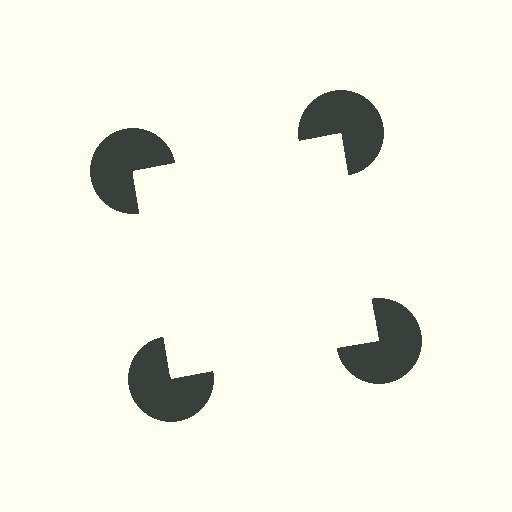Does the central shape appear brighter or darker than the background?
It typically appears slightly brighter than the background, even though no actual brightness change is drawn.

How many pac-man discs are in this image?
There are 4 — one at each vertex of the illusory square.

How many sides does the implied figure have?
4 sides.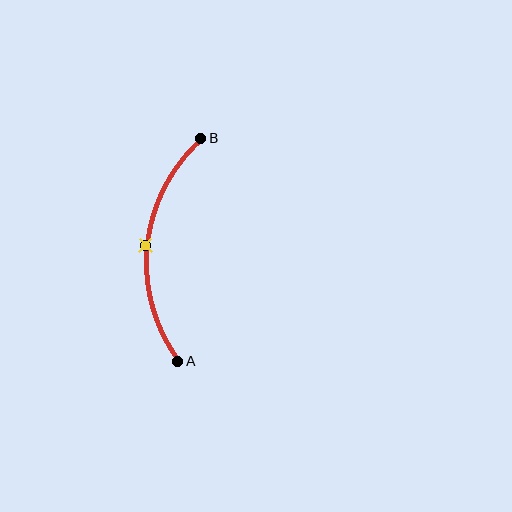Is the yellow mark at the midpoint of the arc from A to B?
Yes. The yellow mark lies on the arc at equal arc-length from both A and B — it is the arc midpoint.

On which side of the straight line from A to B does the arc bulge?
The arc bulges to the left of the straight line connecting A and B.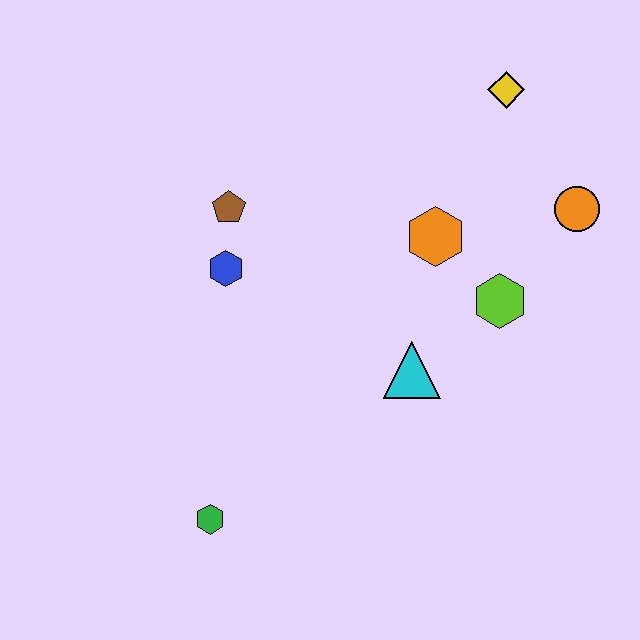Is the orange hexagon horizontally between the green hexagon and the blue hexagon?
No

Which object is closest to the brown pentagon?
The blue hexagon is closest to the brown pentagon.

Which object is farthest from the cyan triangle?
The yellow diamond is farthest from the cyan triangle.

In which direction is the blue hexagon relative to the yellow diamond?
The blue hexagon is to the left of the yellow diamond.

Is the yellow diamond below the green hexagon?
No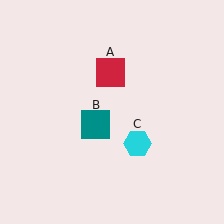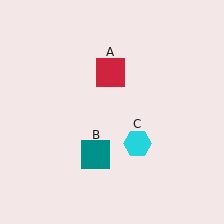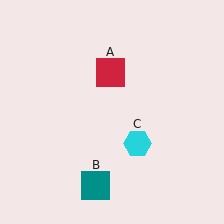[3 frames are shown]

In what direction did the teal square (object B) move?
The teal square (object B) moved down.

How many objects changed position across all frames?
1 object changed position: teal square (object B).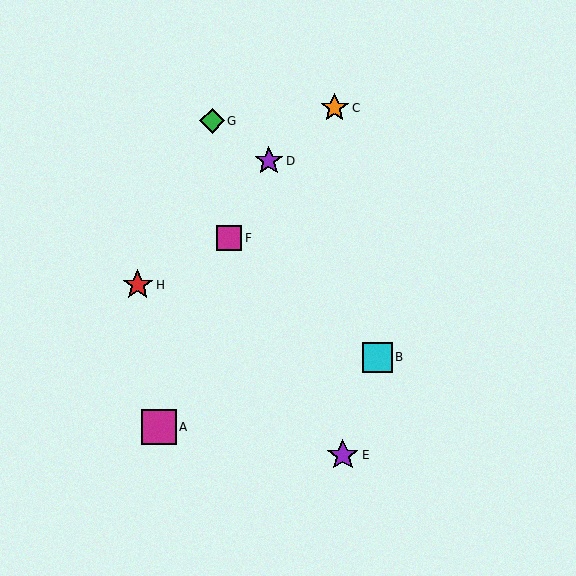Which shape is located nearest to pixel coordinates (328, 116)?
The orange star (labeled C) at (335, 108) is nearest to that location.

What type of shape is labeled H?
Shape H is a red star.